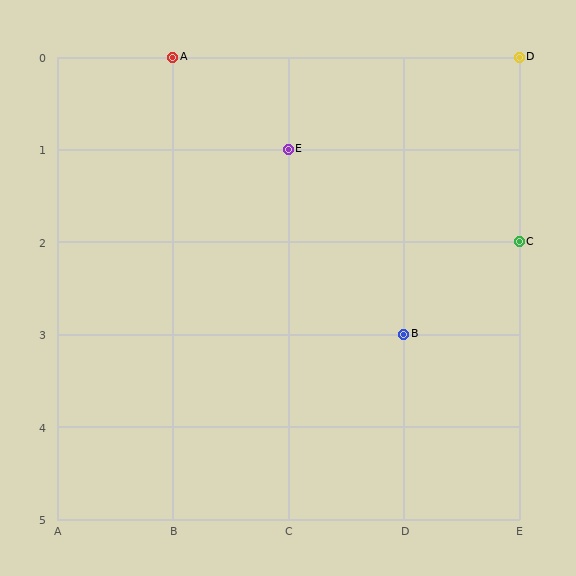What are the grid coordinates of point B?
Point B is at grid coordinates (D, 3).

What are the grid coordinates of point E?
Point E is at grid coordinates (C, 1).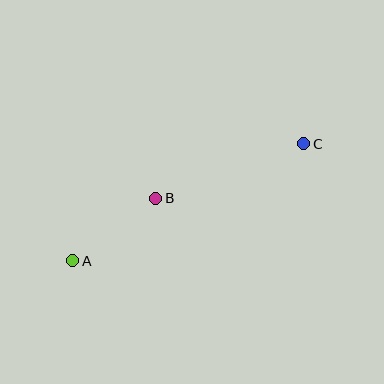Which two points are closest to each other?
Points A and B are closest to each other.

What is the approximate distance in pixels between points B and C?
The distance between B and C is approximately 158 pixels.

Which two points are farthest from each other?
Points A and C are farthest from each other.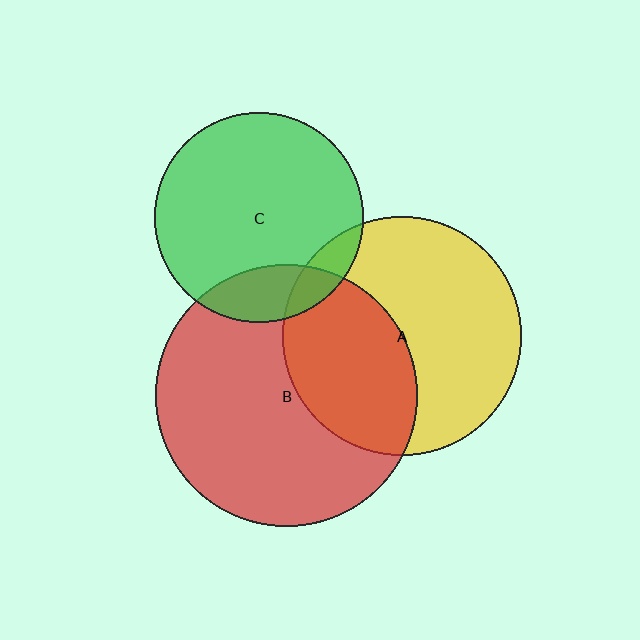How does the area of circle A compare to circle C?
Approximately 1.3 times.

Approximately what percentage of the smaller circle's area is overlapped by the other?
Approximately 10%.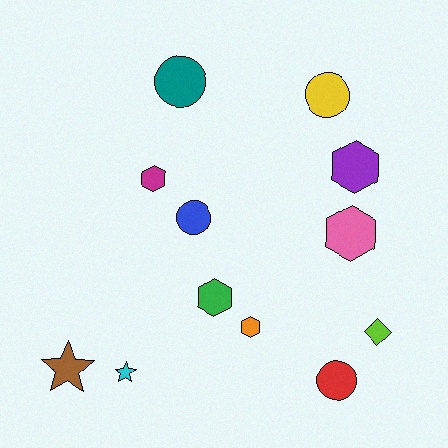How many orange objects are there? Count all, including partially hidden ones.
There is 1 orange object.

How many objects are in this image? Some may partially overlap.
There are 12 objects.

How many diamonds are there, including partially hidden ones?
There is 1 diamond.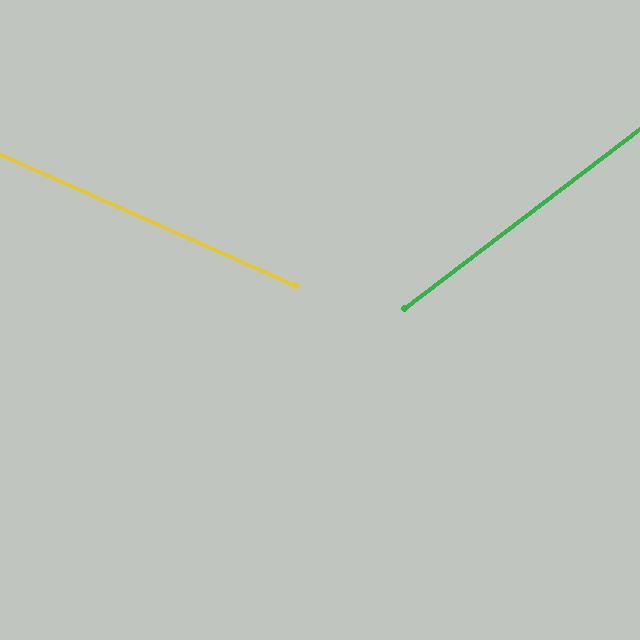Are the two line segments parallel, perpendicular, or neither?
Neither parallel nor perpendicular — they differ by about 61°.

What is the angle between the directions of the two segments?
Approximately 61 degrees.